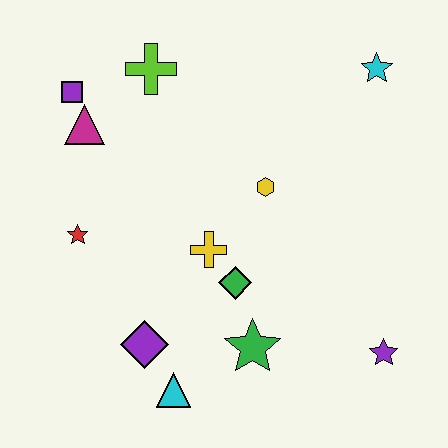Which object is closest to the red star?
The magenta triangle is closest to the red star.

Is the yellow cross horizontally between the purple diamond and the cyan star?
Yes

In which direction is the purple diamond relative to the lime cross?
The purple diamond is below the lime cross.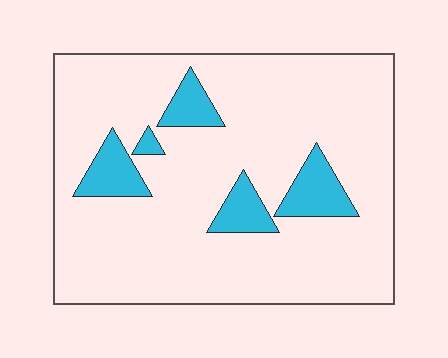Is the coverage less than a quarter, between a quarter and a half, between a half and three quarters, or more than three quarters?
Less than a quarter.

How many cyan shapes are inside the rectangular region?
5.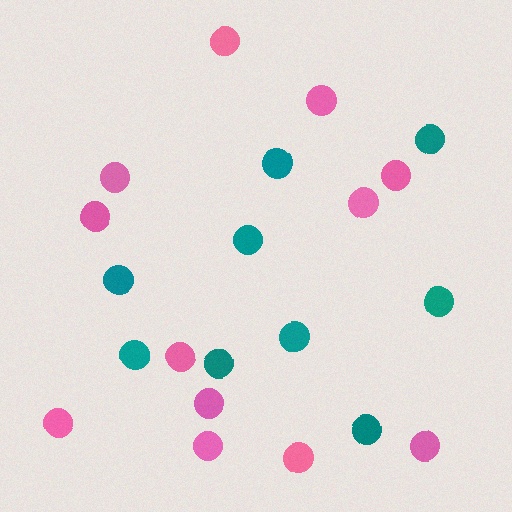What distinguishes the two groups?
There are 2 groups: one group of teal circles (9) and one group of pink circles (12).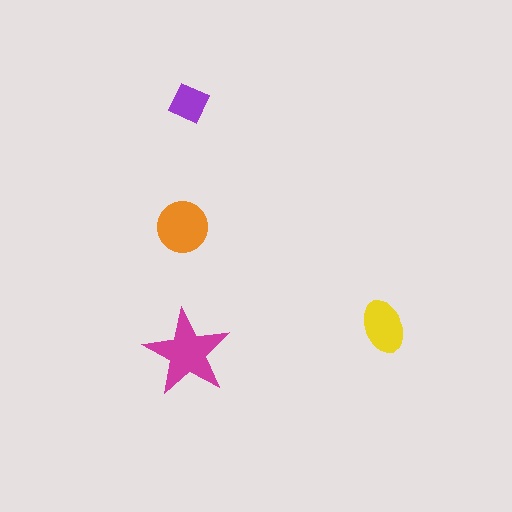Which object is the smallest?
The purple square.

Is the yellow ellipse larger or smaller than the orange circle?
Smaller.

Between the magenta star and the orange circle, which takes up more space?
The magenta star.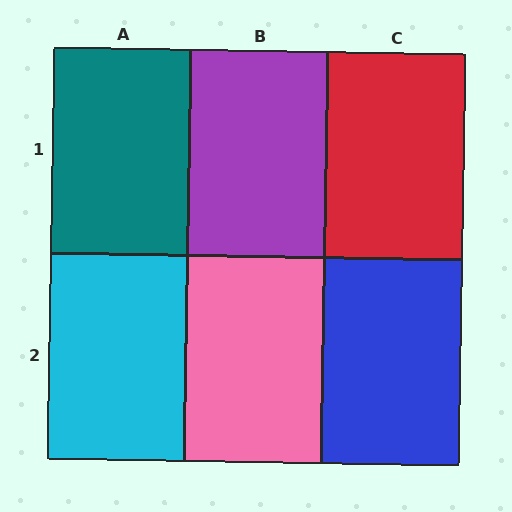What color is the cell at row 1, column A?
Teal.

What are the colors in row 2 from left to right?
Cyan, pink, blue.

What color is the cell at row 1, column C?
Red.